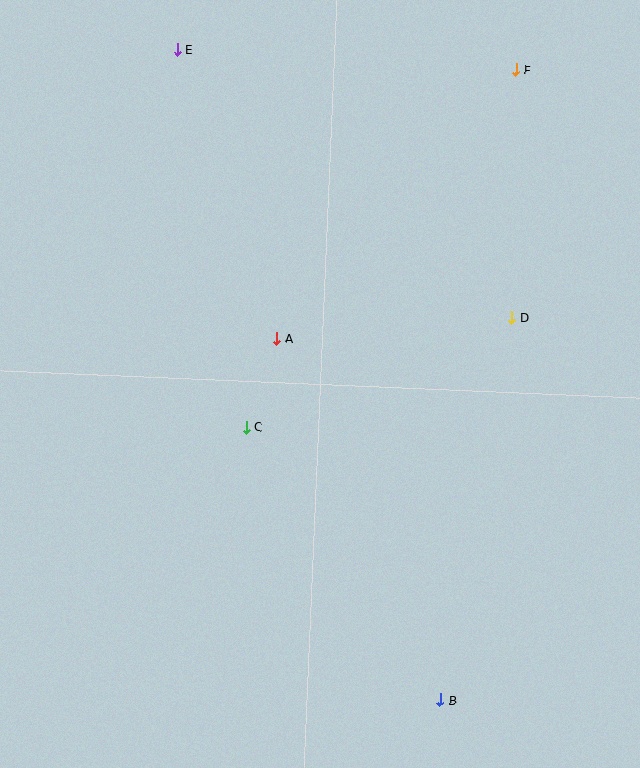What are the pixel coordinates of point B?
Point B is at (441, 700).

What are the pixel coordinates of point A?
Point A is at (277, 338).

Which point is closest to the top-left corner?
Point E is closest to the top-left corner.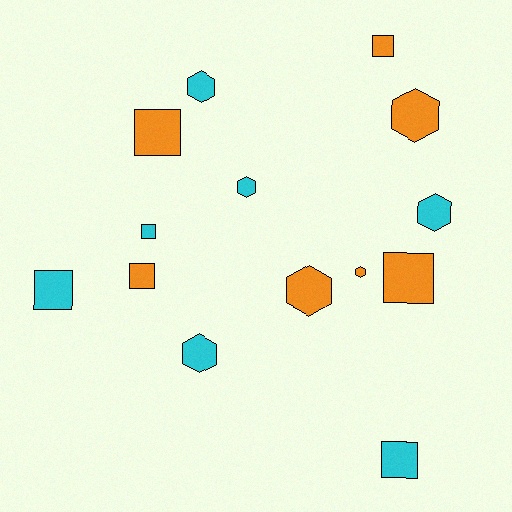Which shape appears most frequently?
Square, with 7 objects.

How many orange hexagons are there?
There are 3 orange hexagons.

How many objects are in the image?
There are 14 objects.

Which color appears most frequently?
Orange, with 7 objects.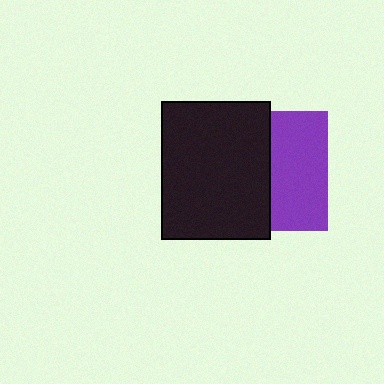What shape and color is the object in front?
The object in front is a black rectangle.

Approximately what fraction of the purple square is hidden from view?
Roughly 53% of the purple square is hidden behind the black rectangle.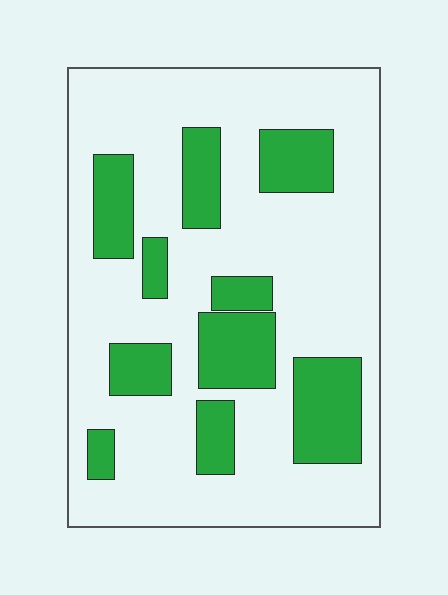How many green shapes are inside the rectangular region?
10.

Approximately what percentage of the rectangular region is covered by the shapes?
Approximately 25%.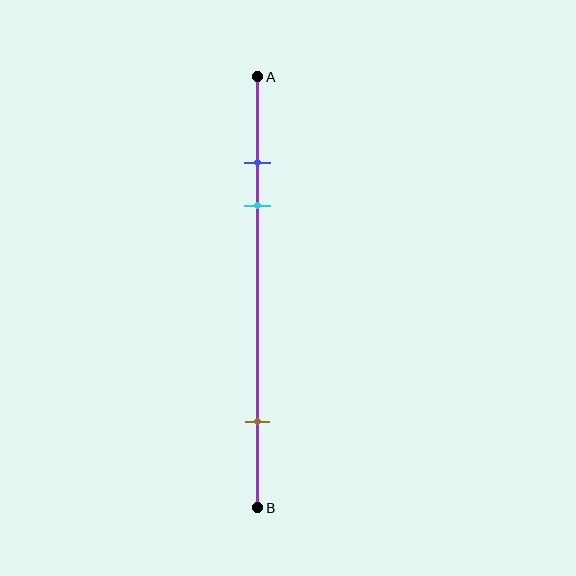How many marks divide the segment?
There are 3 marks dividing the segment.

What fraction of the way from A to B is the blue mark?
The blue mark is approximately 20% (0.2) of the way from A to B.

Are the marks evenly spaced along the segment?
No, the marks are not evenly spaced.